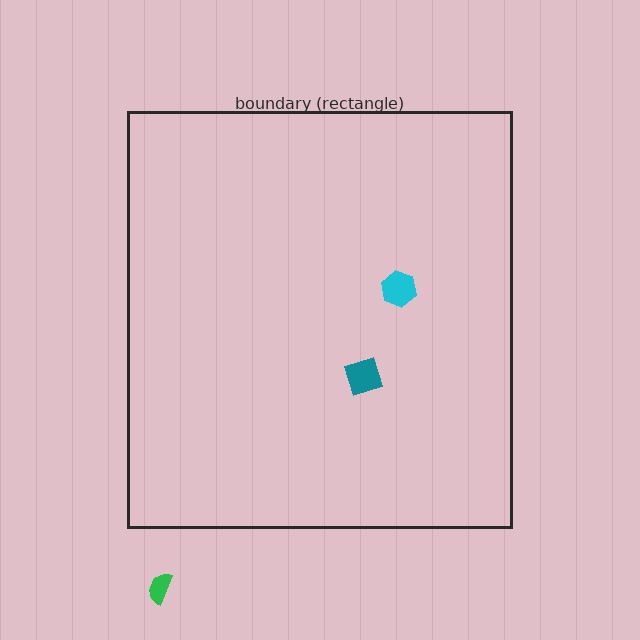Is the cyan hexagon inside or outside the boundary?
Inside.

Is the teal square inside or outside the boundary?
Inside.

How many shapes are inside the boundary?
2 inside, 1 outside.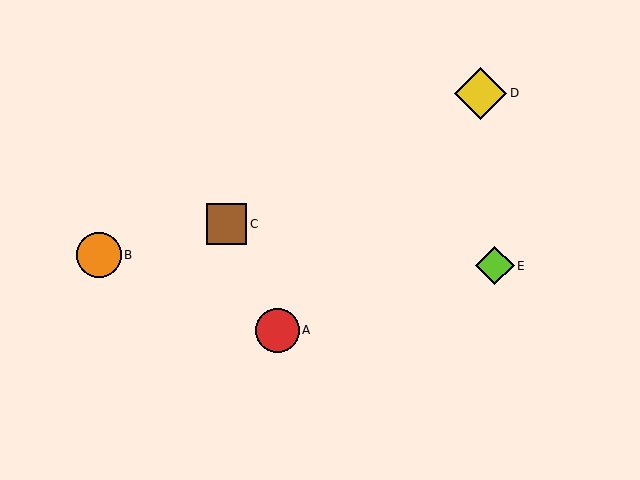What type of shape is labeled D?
Shape D is a yellow diamond.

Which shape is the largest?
The yellow diamond (labeled D) is the largest.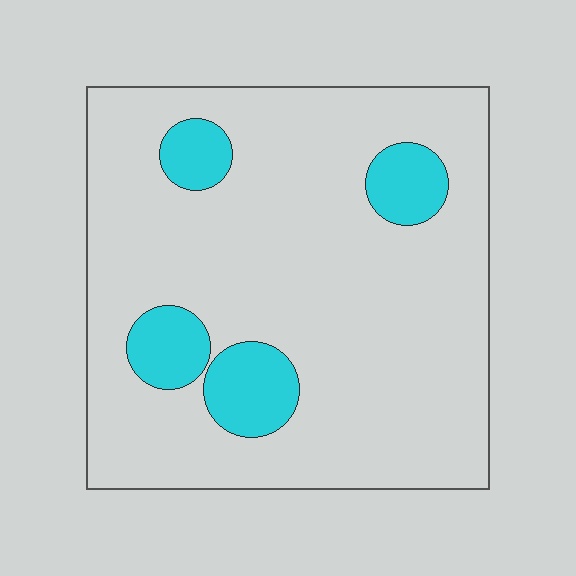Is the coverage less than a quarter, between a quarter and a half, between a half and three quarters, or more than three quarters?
Less than a quarter.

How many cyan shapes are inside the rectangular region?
4.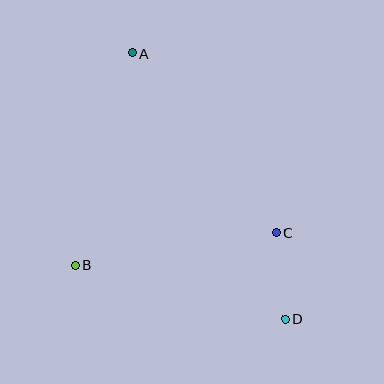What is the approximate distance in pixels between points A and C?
The distance between A and C is approximately 230 pixels.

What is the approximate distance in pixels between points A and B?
The distance between A and B is approximately 220 pixels.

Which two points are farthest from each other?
Points A and D are farthest from each other.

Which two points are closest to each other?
Points C and D are closest to each other.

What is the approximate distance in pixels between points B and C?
The distance between B and C is approximately 204 pixels.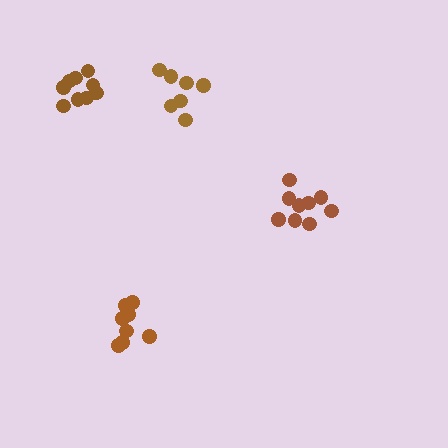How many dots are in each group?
Group 1: 9 dots, Group 2: 9 dots, Group 3: 8 dots, Group 4: 7 dots (33 total).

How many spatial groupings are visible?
There are 4 spatial groupings.